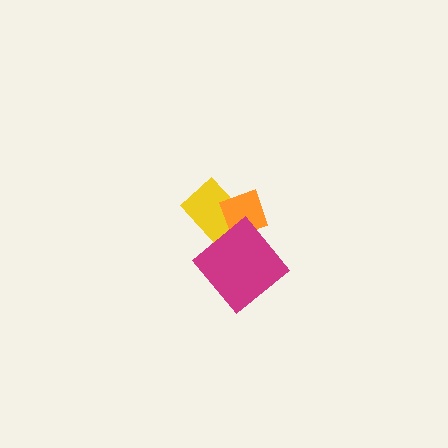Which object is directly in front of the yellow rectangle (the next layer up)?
The orange diamond is directly in front of the yellow rectangle.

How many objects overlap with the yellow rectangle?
2 objects overlap with the yellow rectangle.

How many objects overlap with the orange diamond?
2 objects overlap with the orange diamond.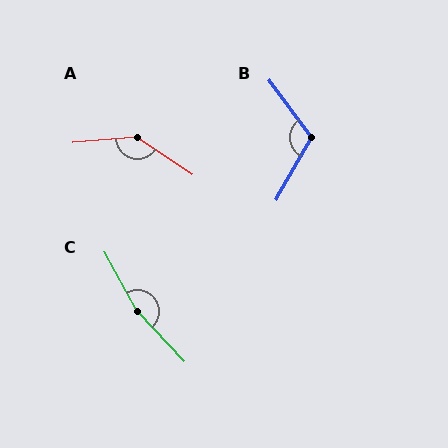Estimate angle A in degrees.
Approximately 141 degrees.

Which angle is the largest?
C, at approximately 165 degrees.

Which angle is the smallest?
B, at approximately 114 degrees.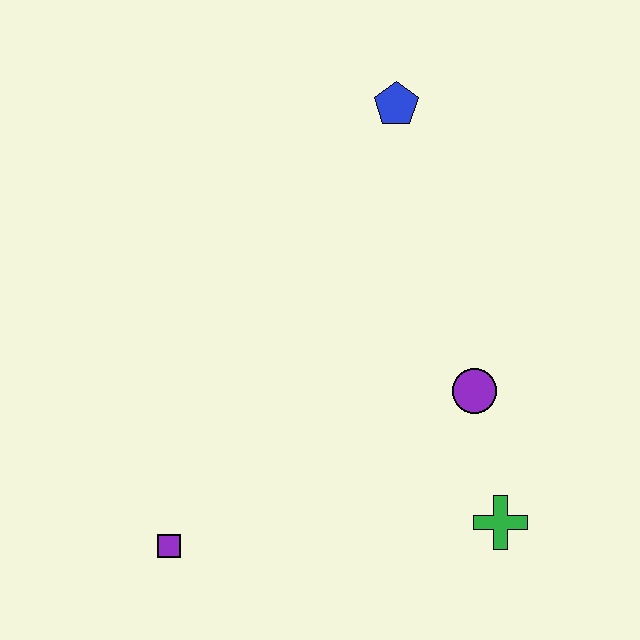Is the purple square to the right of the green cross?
No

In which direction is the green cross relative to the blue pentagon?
The green cross is below the blue pentagon.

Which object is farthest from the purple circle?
The purple square is farthest from the purple circle.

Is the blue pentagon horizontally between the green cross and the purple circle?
No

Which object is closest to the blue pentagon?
The purple circle is closest to the blue pentagon.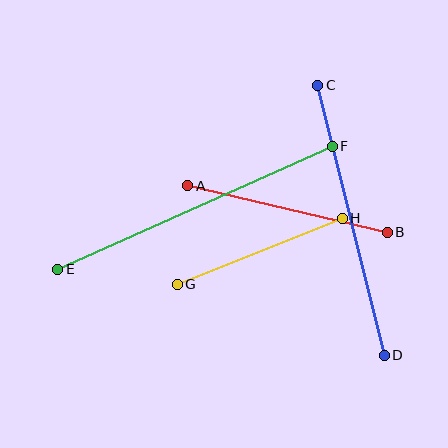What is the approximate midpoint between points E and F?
The midpoint is at approximately (195, 208) pixels.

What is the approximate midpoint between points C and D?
The midpoint is at approximately (351, 220) pixels.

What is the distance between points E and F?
The distance is approximately 301 pixels.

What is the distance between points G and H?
The distance is approximately 178 pixels.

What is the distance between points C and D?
The distance is approximately 278 pixels.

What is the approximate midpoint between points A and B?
The midpoint is at approximately (287, 209) pixels.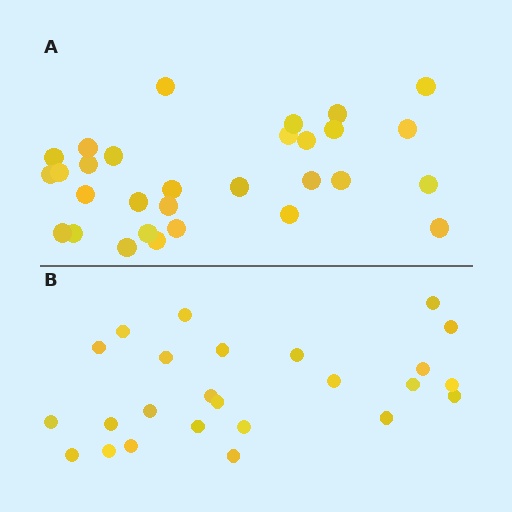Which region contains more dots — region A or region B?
Region A (the top region) has more dots.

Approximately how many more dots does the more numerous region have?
Region A has about 5 more dots than region B.